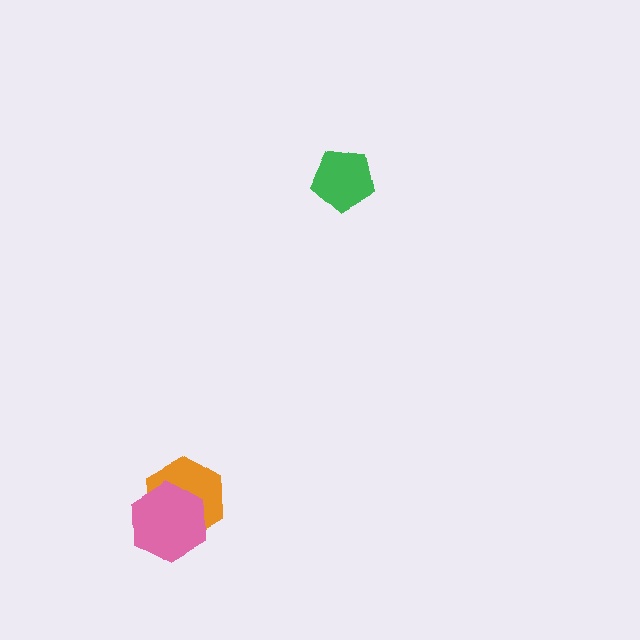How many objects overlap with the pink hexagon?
1 object overlaps with the pink hexagon.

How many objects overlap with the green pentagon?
0 objects overlap with the green pentagon.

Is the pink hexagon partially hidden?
No, no other shape covers it.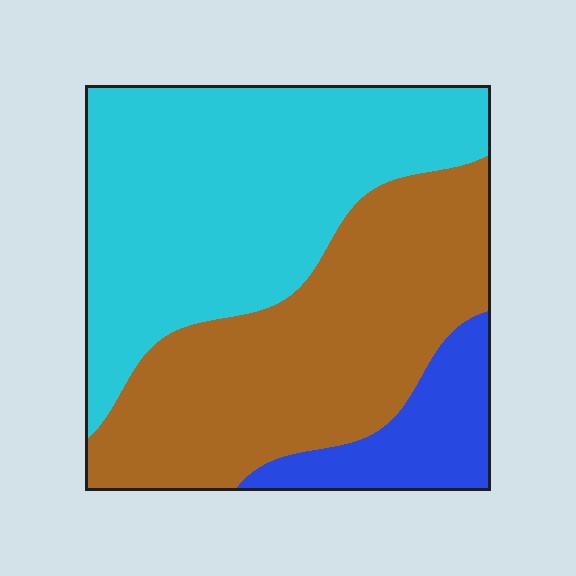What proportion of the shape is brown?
Brown takes up about two fifths (2/5) of the shape.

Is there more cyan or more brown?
Cyan.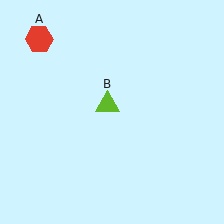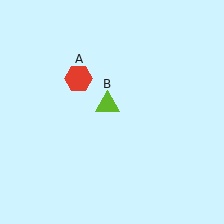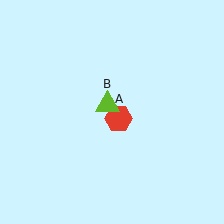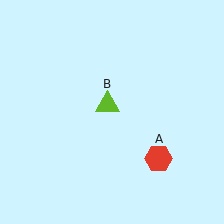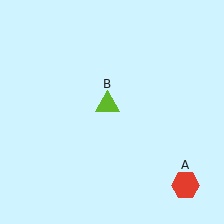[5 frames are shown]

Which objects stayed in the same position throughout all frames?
Lime triangle (object B) remained stationary.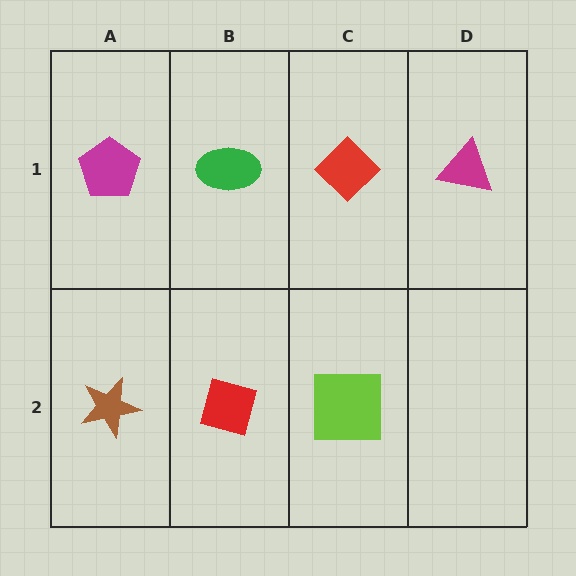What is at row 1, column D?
A magenta triangle.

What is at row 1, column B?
A green ellipse.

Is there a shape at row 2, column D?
No, that cell is empty.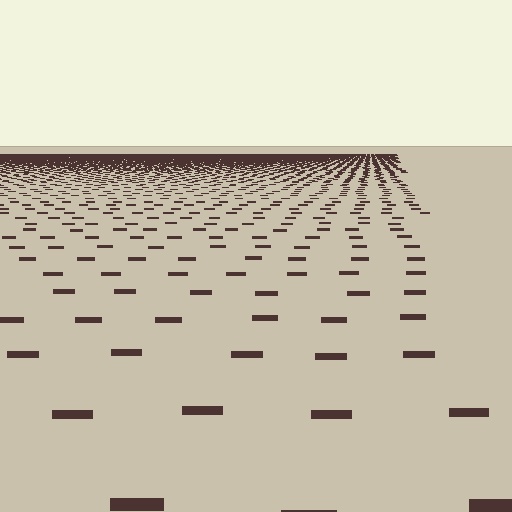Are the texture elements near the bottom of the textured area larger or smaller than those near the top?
Larger. Near the bottom, elements are closer to the viewer and appear at a bigger on-screen size.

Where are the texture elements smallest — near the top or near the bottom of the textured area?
Near the top.